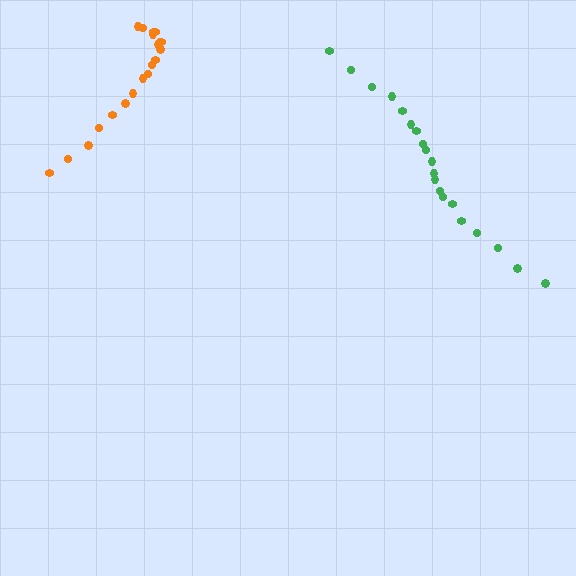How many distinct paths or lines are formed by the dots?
There are 2 distinct paths.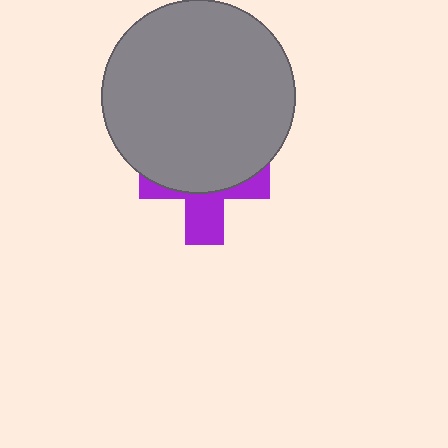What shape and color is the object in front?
The object in front is a gray circle.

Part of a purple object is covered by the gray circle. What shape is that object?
It is a cross.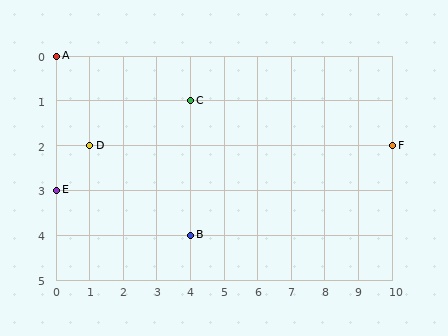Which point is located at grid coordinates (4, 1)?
Point C is at (4, 1).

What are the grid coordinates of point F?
Point F is at grid coordinates (10, 2).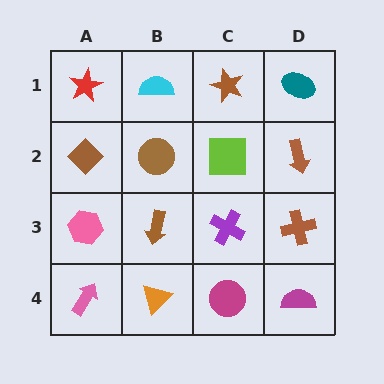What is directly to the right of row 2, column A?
A brown circle.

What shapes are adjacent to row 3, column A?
A brown diamond (row 2, column A), a pink arrow (row 4, column A), a brown arrow (row 3, column B).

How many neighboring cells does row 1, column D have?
2.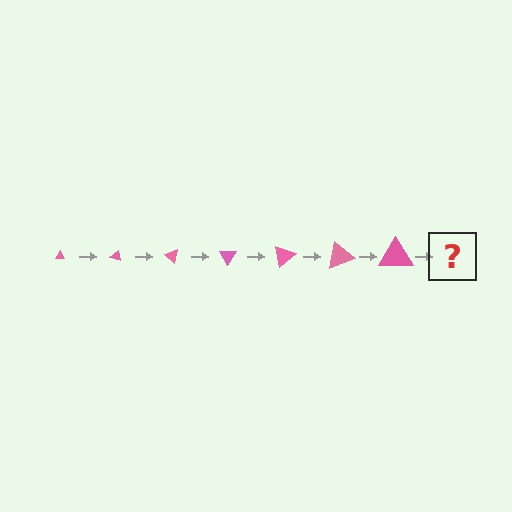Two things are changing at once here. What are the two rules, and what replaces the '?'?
The two rules are that the triangle grows larger each step and it rotates 20 degrees each step. The '?' should be a triangle, larger than the previous one and rotated 140 degrees from the start.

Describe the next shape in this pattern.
It should be a triangle, larger than the previous one and rotated 140 degrees from the start.